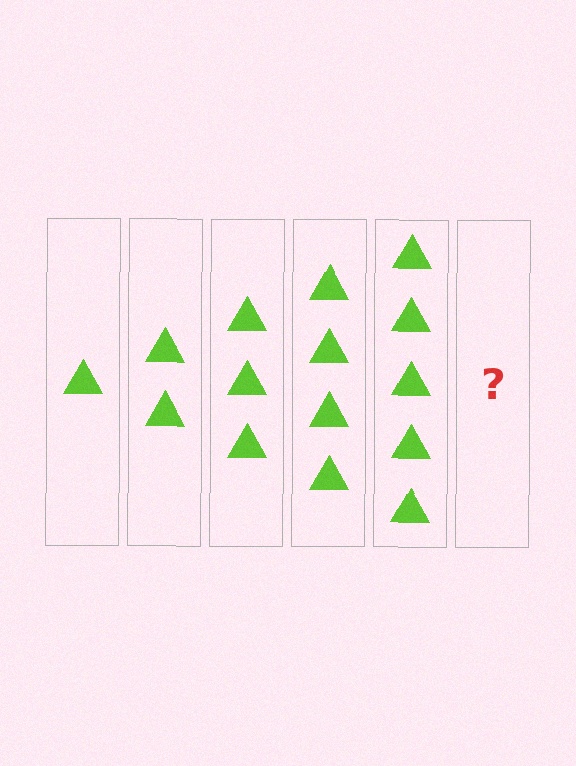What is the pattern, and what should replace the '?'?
The pattern is that each step adds one more triangle. The '?' should be 6 triangles.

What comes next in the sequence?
The next element should be 6 triangles.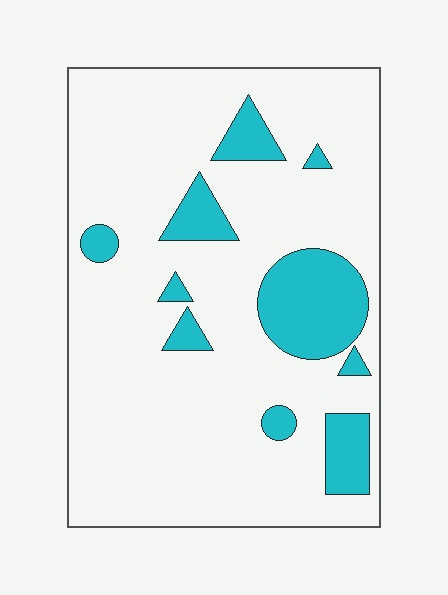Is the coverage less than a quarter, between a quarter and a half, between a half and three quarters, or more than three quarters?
Less than a quarter.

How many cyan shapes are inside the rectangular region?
10.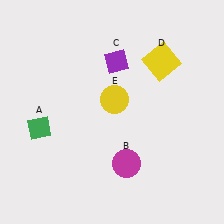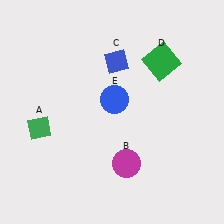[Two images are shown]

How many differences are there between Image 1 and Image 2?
There are 3 differences between the two images.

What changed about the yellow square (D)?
In Image 1, D is yellow. In Image 2, it changed to green.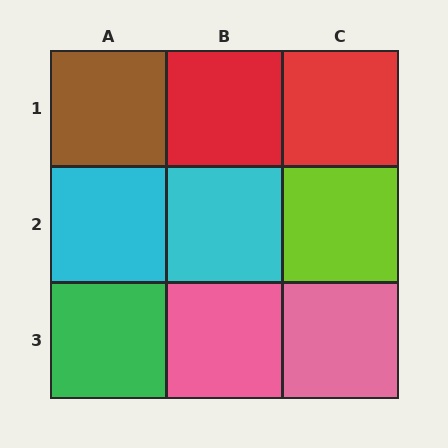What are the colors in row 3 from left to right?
Green, pink, pink.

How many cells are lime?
1 cell is lime.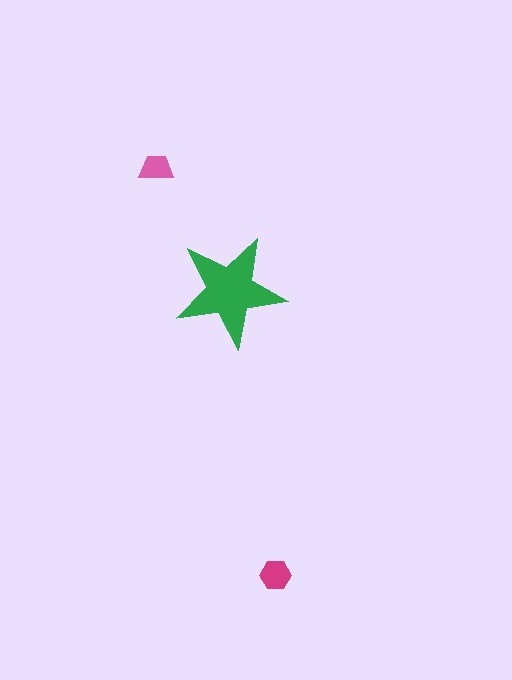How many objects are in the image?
There are 3 objects in the image.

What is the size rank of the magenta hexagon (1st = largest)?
2nd.